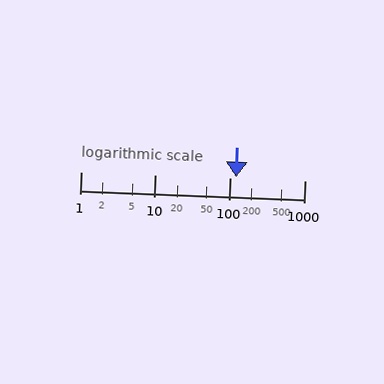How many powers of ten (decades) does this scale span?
The scale spans 3 decades, from 1 to 1000.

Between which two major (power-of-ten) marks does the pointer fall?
The pointer is between 100 and 1000.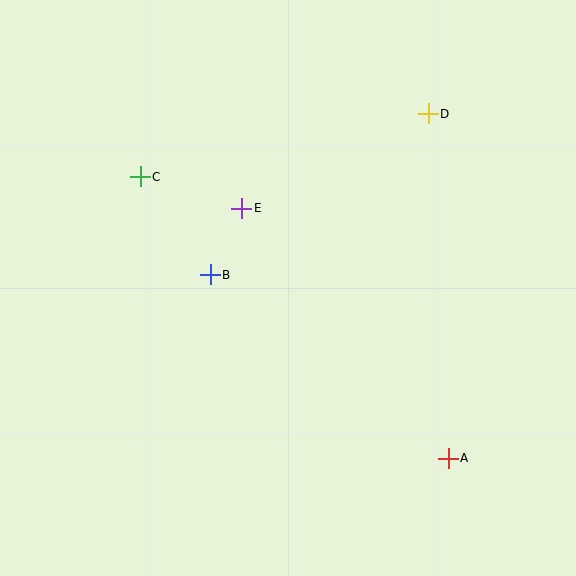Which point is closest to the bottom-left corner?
Point B is closest to the bottom-left corner.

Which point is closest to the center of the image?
Point B at (210, 275) is closest to the center.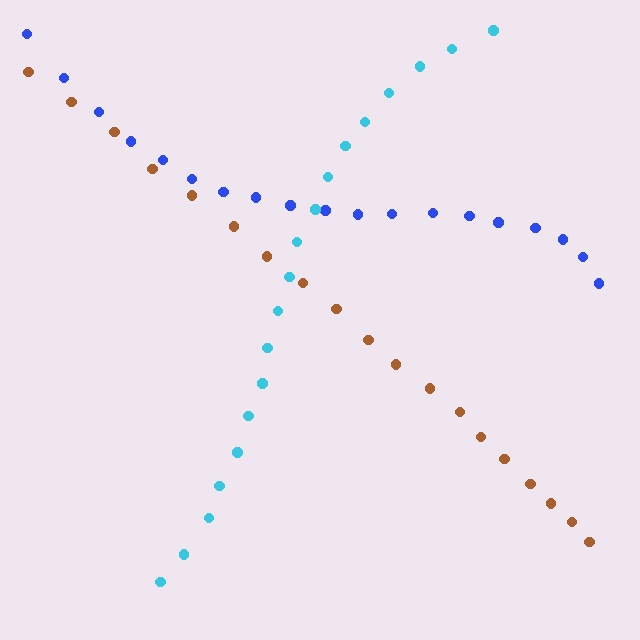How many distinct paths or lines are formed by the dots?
There are 3 distinct paths.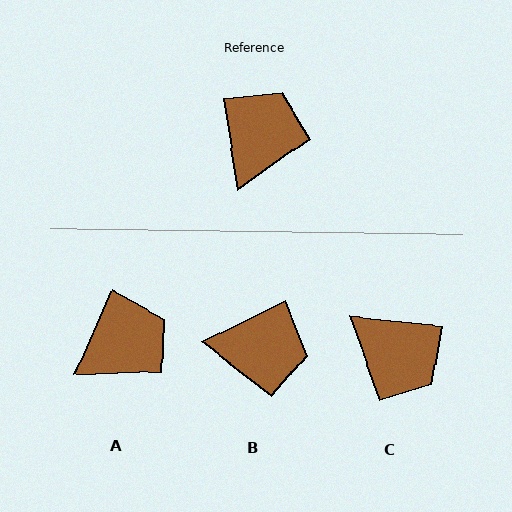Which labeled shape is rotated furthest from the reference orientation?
C, about 105 degrees away.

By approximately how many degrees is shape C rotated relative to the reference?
Approximately 105 degrees clockwise.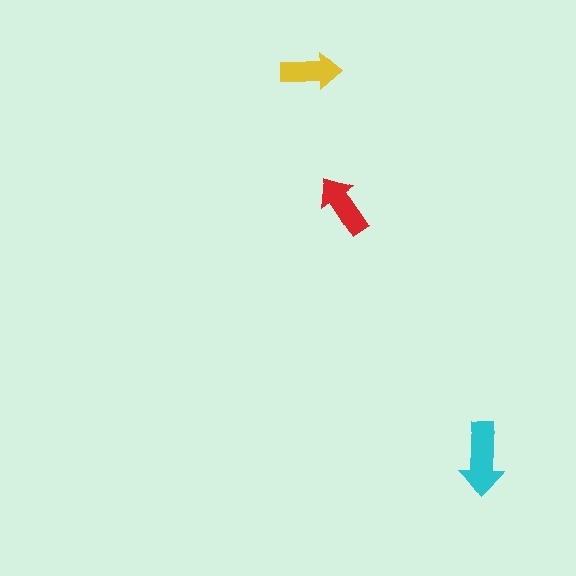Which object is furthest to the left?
The yellow arrow is leftmost.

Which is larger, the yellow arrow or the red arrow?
The red one.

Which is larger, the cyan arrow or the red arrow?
The cyan one.